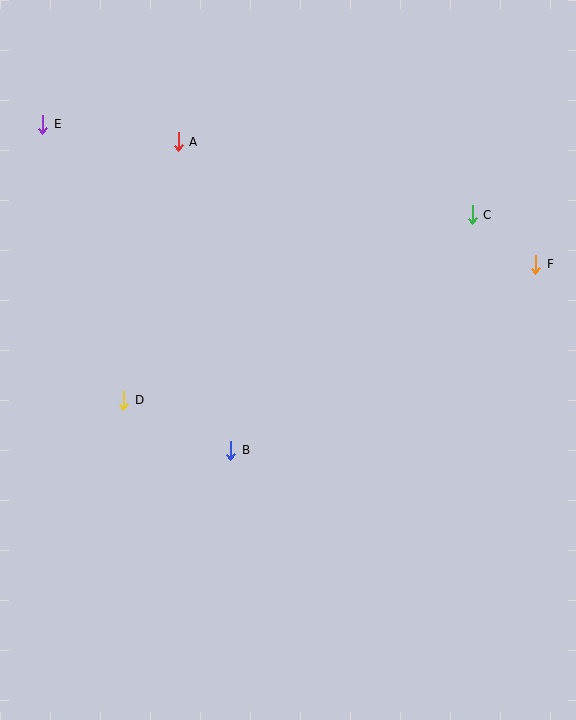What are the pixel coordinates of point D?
Point D is at (124, 400).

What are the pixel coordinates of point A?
Point A is at (178, 142).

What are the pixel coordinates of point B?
Point B is at (231, 450).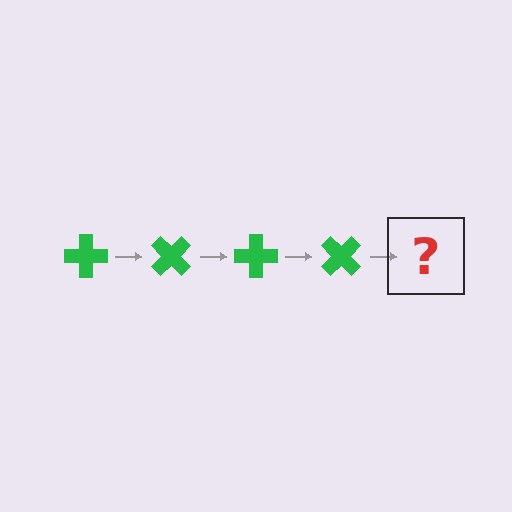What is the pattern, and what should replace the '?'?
The pattern is that the cross rotates 45 degrees each step. The '?' should be a green cross rotated 180 degrees.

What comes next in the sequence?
The next element should be a green cross rotated 180 degrees.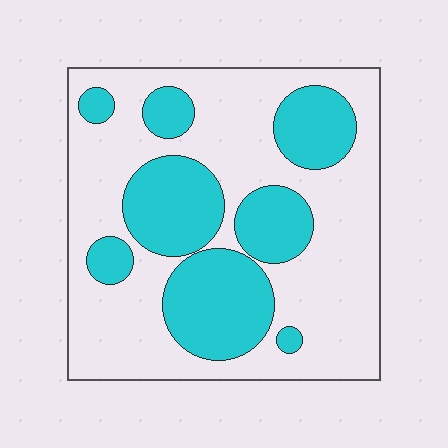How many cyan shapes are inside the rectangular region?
8.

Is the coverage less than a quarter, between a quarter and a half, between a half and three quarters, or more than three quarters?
Between a quarter and a half.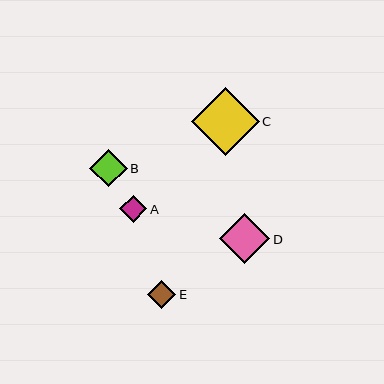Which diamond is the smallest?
Diamond A is the smallest with a size of approximately 27 pixels.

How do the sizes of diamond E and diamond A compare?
Diamond E and diamond A are approximately the same size.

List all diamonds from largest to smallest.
From largest to smallest: C, D, B, E, A.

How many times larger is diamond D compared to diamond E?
Diamond D is approximately 1.8 times the size of diamond E.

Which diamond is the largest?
Diamond C is the largest with a size of approximately 68 pixels.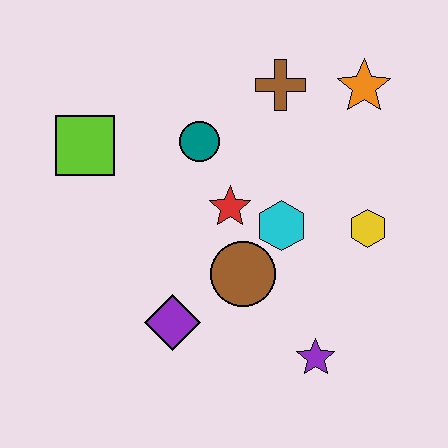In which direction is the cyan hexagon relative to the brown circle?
The cyan hexagon is above the brown circle.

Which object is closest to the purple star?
The brown circle is closest to the purple star.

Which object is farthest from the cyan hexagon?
The lime square is farthest from the cyan hexagon.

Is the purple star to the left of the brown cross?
No